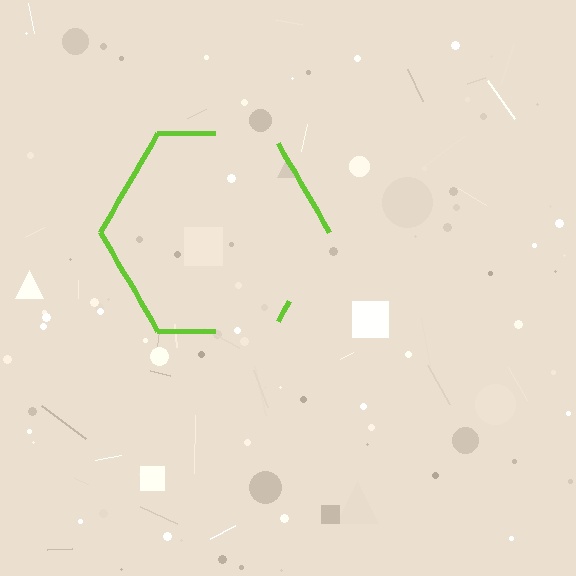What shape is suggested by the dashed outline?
The dashed outline suggests a hexagon.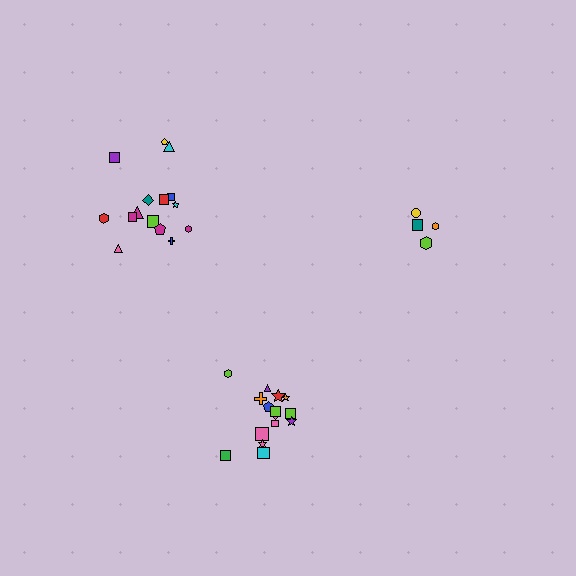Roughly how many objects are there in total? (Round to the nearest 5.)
Roughly 35 objects in total.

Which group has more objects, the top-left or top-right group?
The top-left group.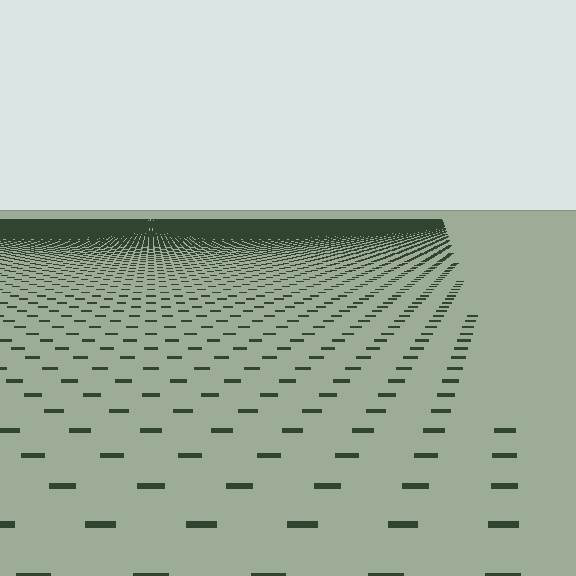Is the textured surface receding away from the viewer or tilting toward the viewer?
The surface is receding away from the viewer. Texture elements get smaller and denser toward the top.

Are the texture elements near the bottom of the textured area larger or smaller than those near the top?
Larger. Near the bottom, elements are closer to the viewer and appear at a bigger on-screen size.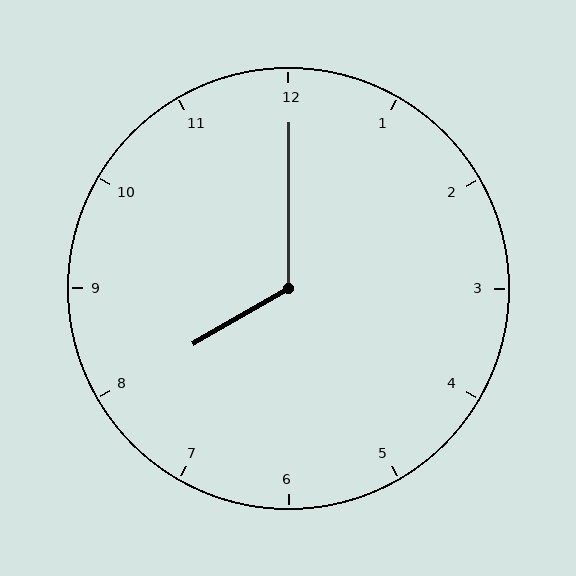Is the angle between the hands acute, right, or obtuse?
It is obtuse.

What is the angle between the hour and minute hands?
Approximately 120 degrees.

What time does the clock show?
8:00.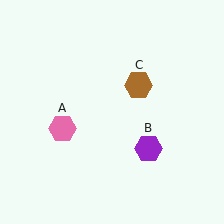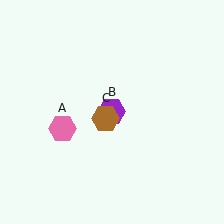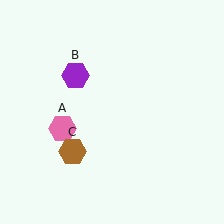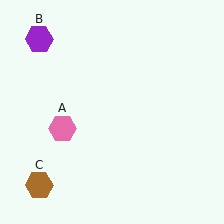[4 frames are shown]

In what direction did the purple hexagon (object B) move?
The purple hexagon (object B) moved up and to the left.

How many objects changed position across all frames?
2 objects changed position: purple hexagon (object B), brown hexagon (object C).